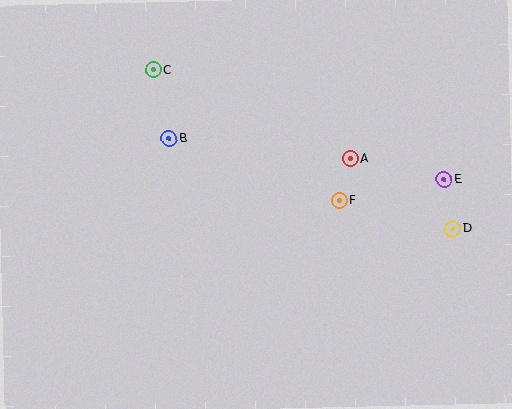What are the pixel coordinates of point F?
Point F is at (339, 200).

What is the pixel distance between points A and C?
The distance between A and C is 216 pixels.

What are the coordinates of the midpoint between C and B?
The midpoint between C and B is at (161, 104).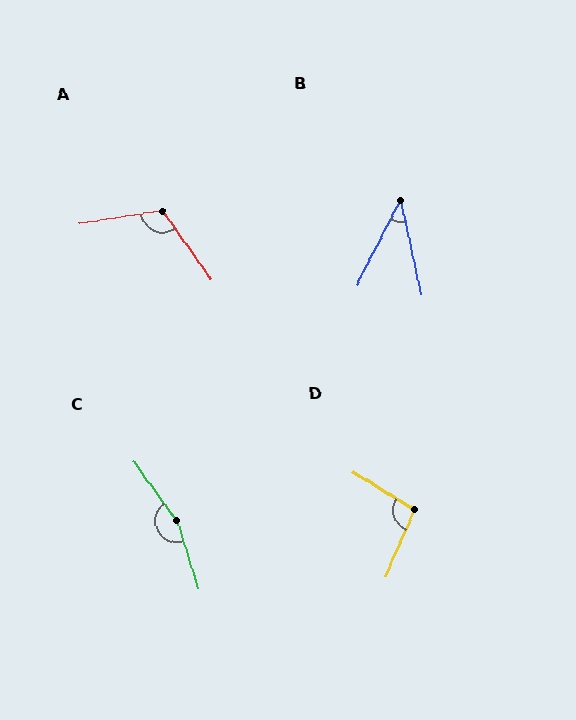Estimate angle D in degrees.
Approximately 99 degrees.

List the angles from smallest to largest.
B (39°), D (99°), A (116°), C (161°).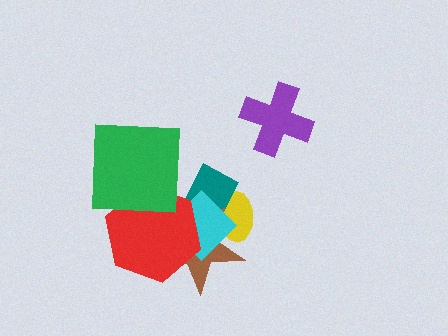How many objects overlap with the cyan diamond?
4 objects overlap with the cyan diamond.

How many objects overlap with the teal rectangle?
4 objects overlap with the teal rectangle.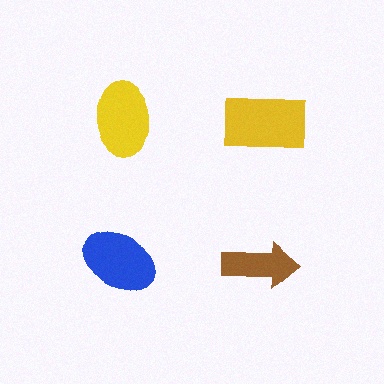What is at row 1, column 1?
A yellow ellipse.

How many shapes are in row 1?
2 shapes.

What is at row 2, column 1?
A blue ellipse.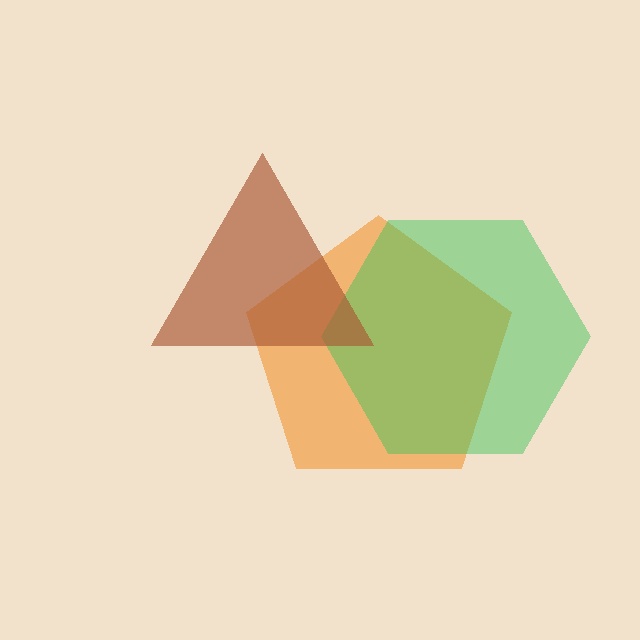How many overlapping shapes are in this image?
There are 3 overlapping shapes in the image.